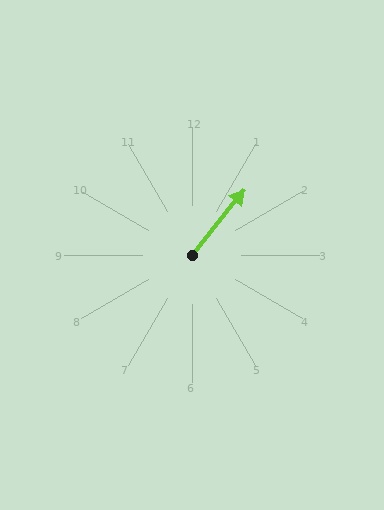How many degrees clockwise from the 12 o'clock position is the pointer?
Approximately 38 degrees.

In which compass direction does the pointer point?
Northeast.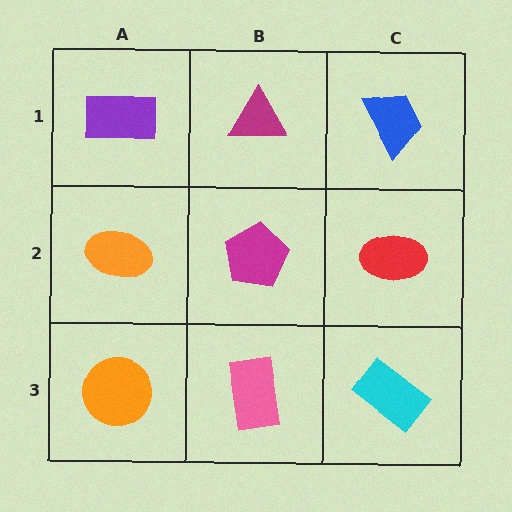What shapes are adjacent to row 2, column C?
A blue trapezoid (row 1, column C), a cyan rectangle (row 3, column C), a magenta pentagon (row 2, column B).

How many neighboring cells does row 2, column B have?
4.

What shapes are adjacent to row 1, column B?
A magenta pentagon (row 2, column B), a purple rectangle (row 1, column A), a blue trapezoid (row 1, column C).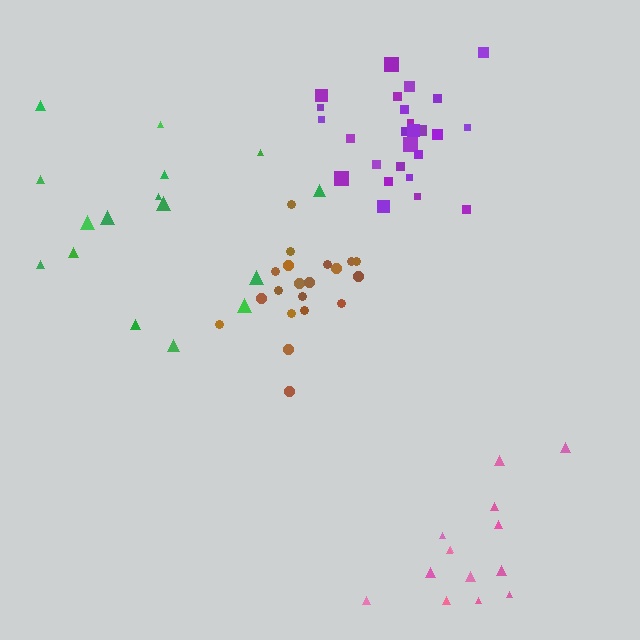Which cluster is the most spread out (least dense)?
Green.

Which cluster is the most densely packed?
Brown.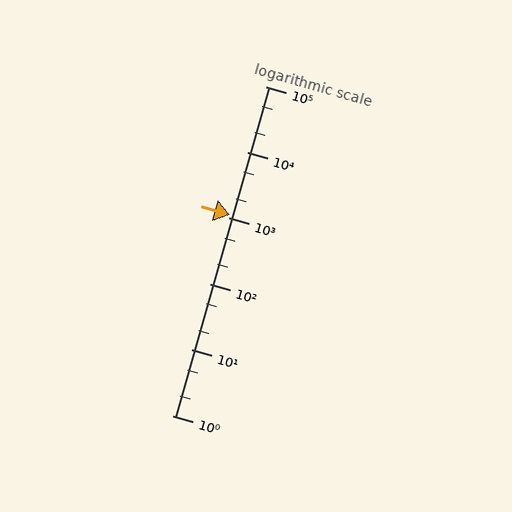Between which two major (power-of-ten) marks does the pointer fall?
The pointer is between 1000 and 10000.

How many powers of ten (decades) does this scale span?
The scale spans 5 decades, from 1 to 100000.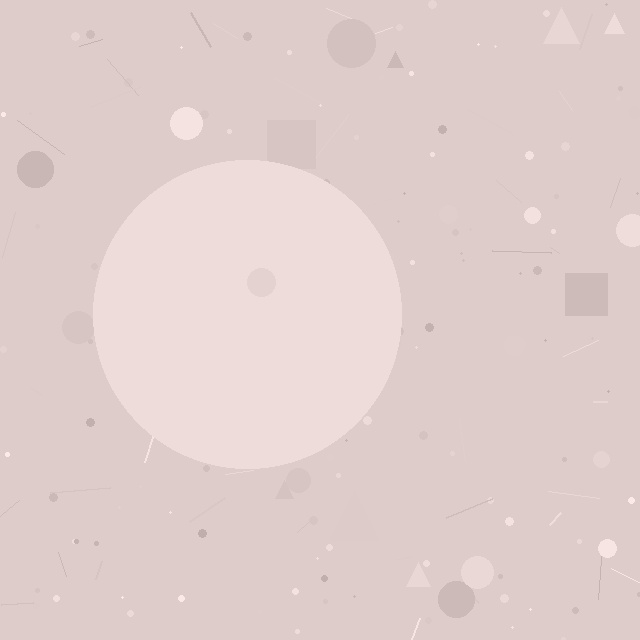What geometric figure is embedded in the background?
A circle is embedded in the background.